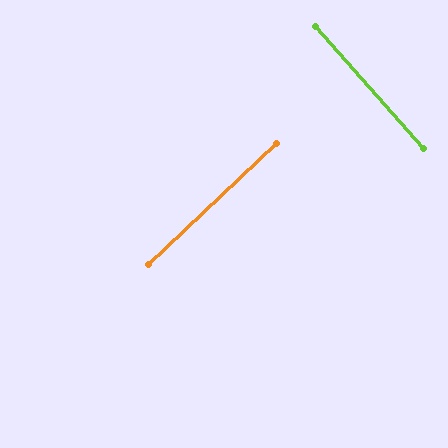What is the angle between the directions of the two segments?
Approximately 88 degrees.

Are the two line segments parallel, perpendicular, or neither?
Perpendicular — they meet at approximately 88°.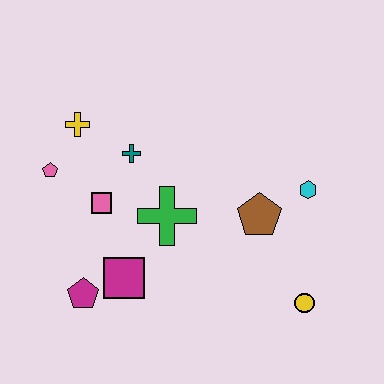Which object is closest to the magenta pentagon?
The magenta square is closest to the magenta pentagon.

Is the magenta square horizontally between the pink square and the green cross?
Yes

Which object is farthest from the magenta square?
The cyan hexagon is farthest from the magenta square.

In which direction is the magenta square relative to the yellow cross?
The magenta square is below the yellow cross.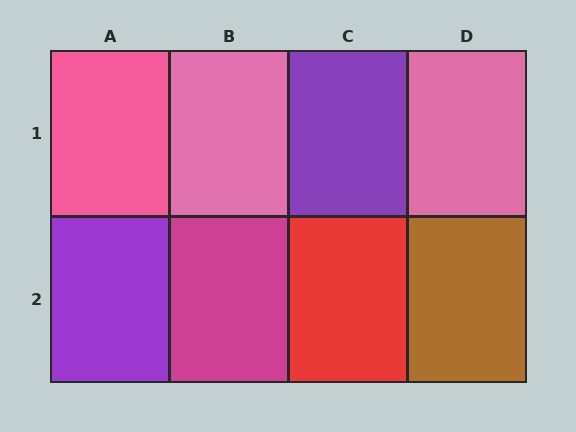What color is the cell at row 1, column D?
Pink.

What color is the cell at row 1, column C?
Purple.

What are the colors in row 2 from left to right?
Purple, magenta, red, brown.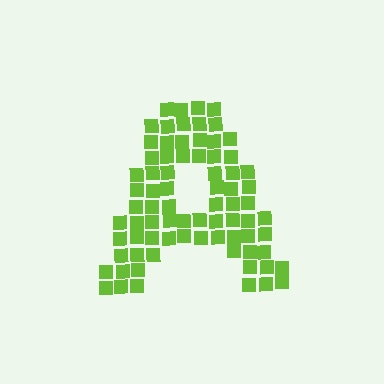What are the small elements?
The small elements are squares.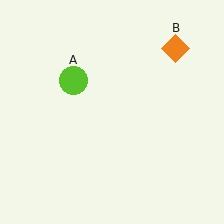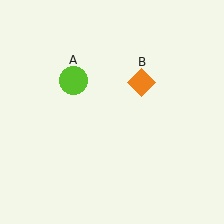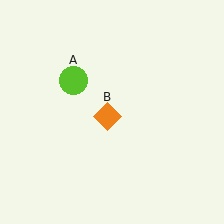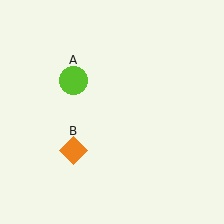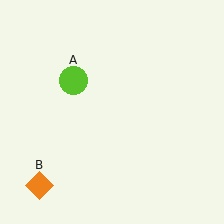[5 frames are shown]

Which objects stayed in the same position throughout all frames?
Lime circle (object A) remained stationary.